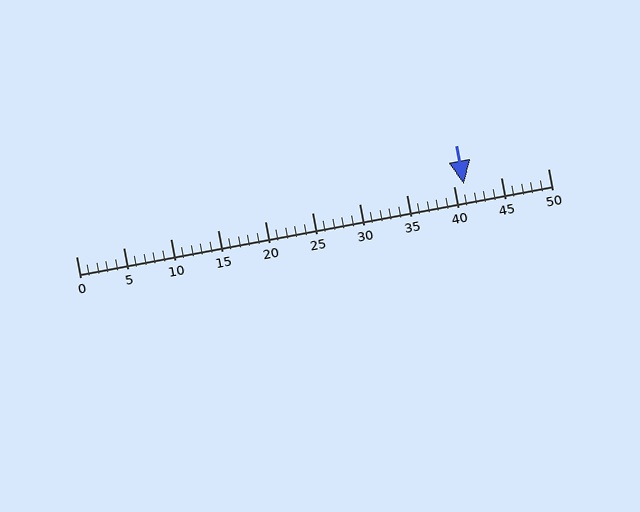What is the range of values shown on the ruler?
The ruler shows values from 0 to 50.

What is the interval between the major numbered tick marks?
The major tick marks are spaced 5 units apart.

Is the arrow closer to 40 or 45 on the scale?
The arrow is closer to 40.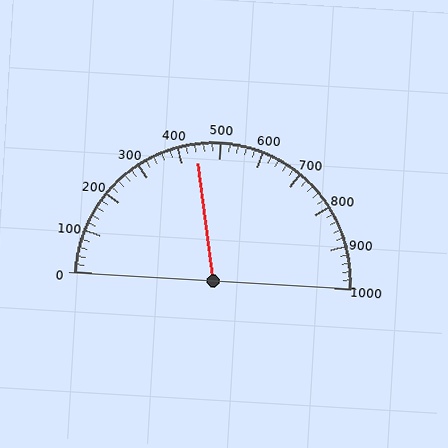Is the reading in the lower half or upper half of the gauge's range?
The reading is in the lower half of the range (0 to 1000).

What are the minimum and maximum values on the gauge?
The gauge ranges from 0 to 1000.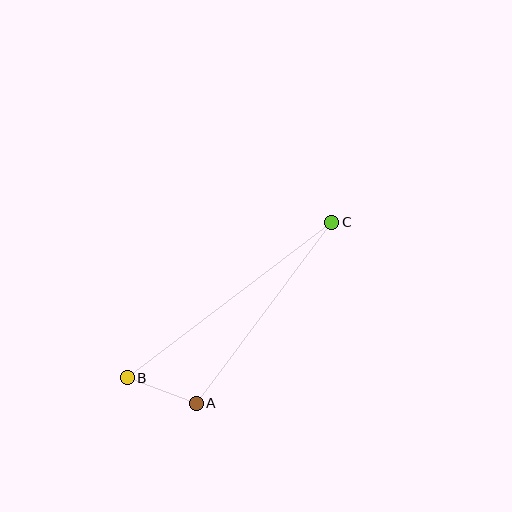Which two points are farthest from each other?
Points B and C are farthest from each other.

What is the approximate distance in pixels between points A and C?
The distance between A and C is approximately 226 pixels.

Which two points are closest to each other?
Points A and B are closest to each other.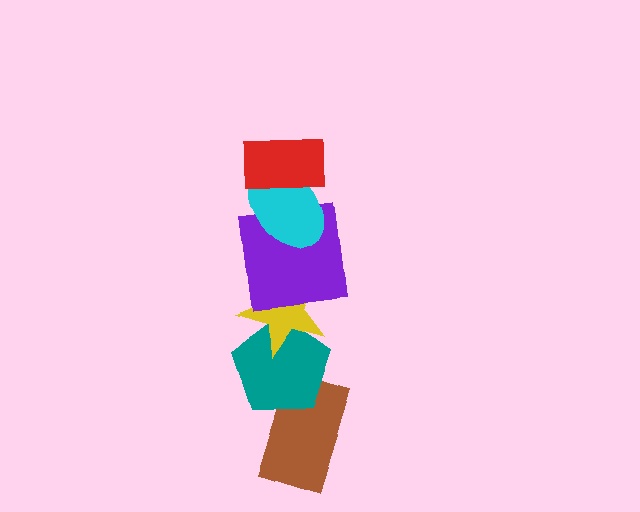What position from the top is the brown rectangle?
The brown rectangle is 6th from the top.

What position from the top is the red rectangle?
The red rectangle is 1st from the top.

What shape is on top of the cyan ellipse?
The red rectangle is on top of the cyan ellipse.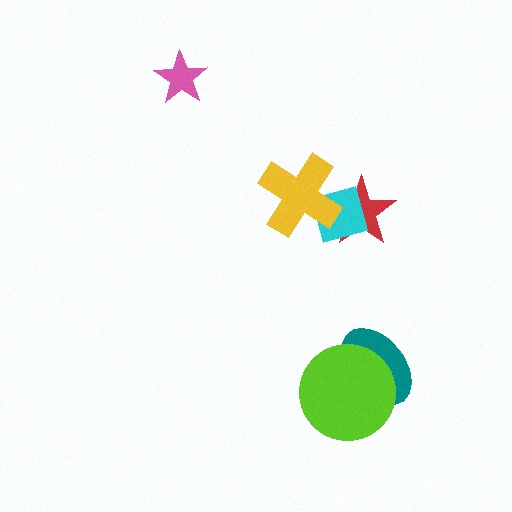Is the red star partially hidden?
Yes, it is partially covered by another shape.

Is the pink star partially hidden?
No, no other shape covers it.